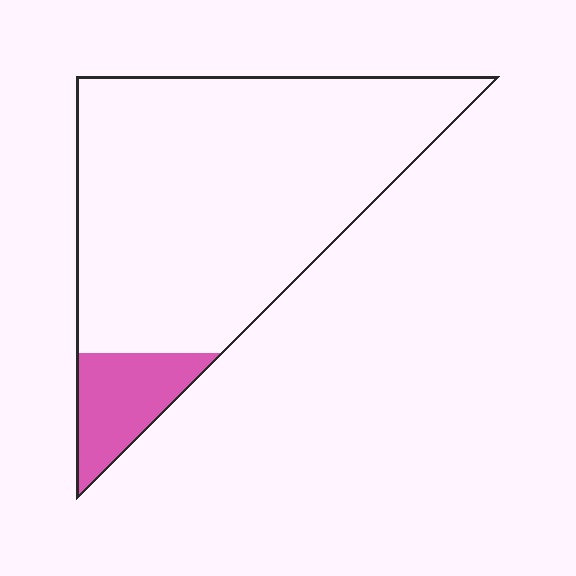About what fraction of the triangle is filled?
About one eighth (1/8).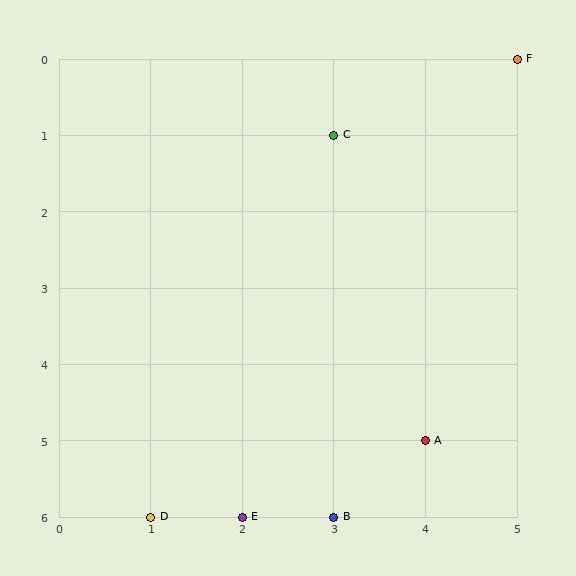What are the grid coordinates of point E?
Point E is at grid coordinates (2, 6).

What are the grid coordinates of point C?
Point C is at grid coordinates (3, 1).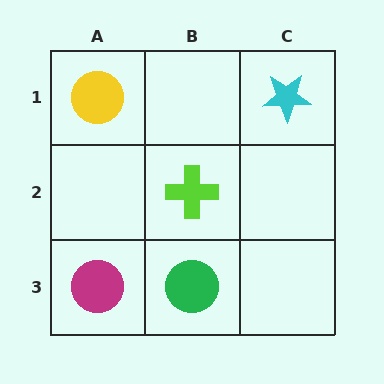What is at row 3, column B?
A green circle.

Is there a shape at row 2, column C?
No, that cell is empty.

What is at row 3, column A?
A magenta circle.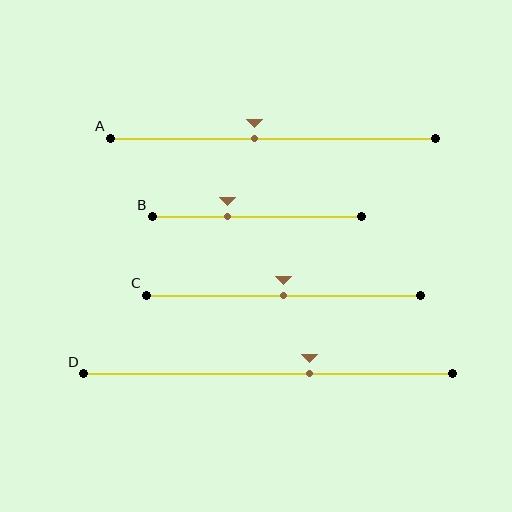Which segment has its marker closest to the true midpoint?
Segment C has its marker closest to the true midpoint.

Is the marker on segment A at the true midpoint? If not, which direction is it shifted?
No, the marker on segment A is shifted to the left by about 6% of the segment length.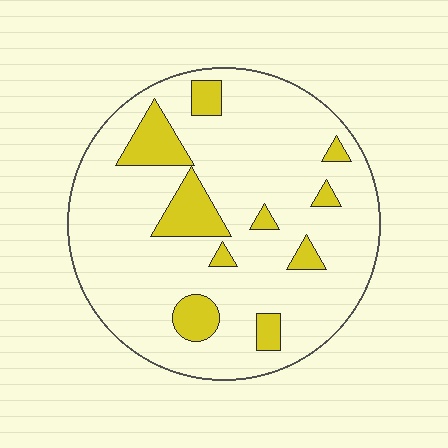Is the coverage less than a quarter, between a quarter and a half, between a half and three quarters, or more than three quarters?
Less than a quarter.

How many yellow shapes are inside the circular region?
10.